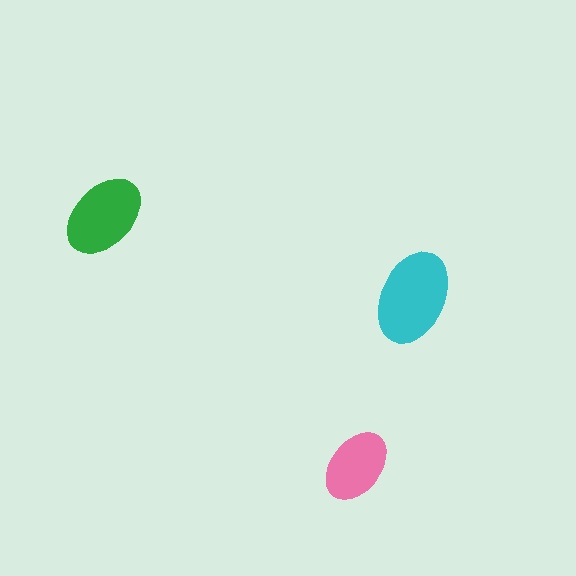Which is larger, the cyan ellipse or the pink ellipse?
The cyan one.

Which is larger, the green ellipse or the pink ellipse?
The green one.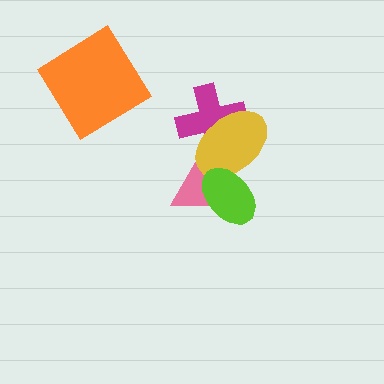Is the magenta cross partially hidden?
Yes, it is partially covered by another shape.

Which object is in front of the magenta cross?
The yellow ellipse is in front of the magenta cross.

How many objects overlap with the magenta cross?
2 objects overlap with the magenta cross.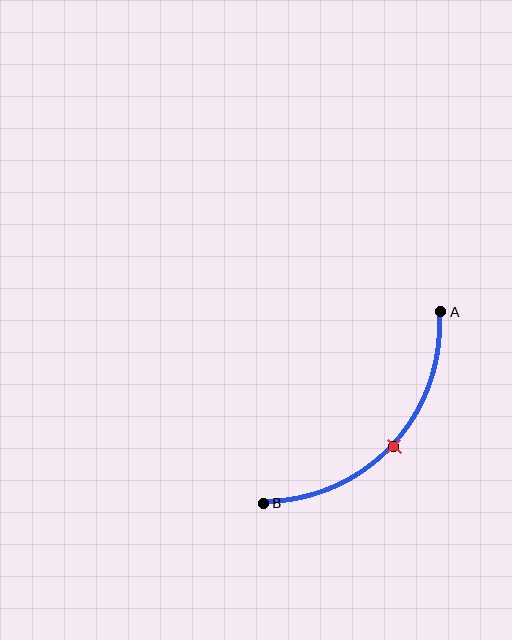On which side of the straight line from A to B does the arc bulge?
The arc bulges below and to the right of the straight line connecting A and B.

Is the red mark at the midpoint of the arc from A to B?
Yes. The red mark lies on the arc at equal arc-length from both A and B — it is the arc midpoint.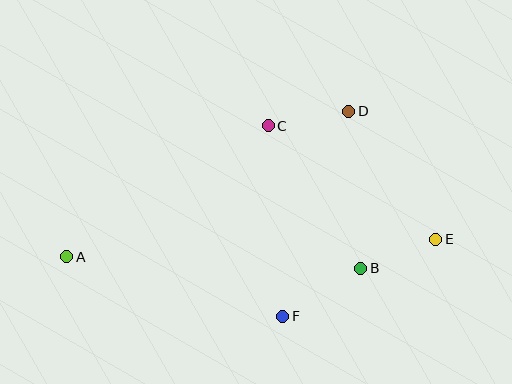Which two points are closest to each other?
Points B and E are closest to each other.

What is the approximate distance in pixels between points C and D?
The distance between C and D is approximately 82 pixels.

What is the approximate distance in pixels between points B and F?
The distance between B and F is approximately 92 pixels.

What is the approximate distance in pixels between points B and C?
The distance between B and C is approximately 170 pixels.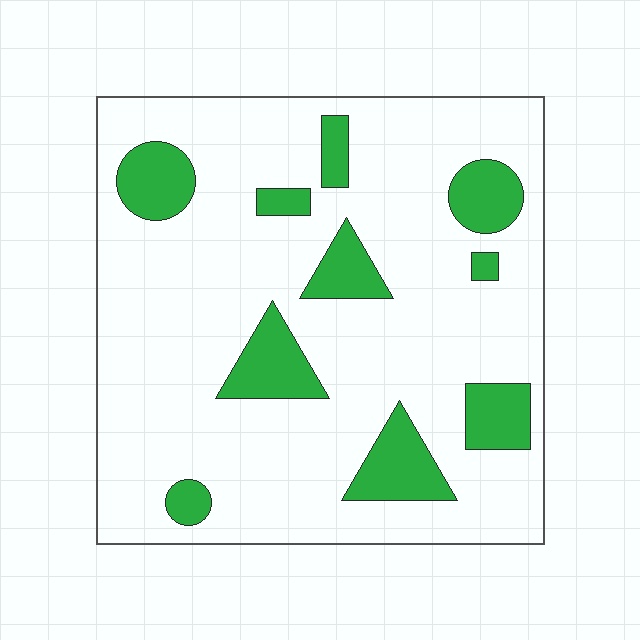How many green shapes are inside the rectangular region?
10.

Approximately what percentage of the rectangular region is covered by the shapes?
Approximately 20%.